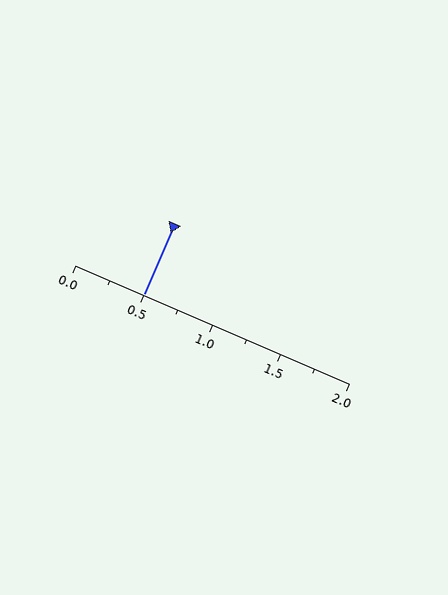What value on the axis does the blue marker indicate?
The marker indicates approximately 0.5.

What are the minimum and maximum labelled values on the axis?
The axis runs from 0.0 to 2.0.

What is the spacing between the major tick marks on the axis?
The major ticks are spaced 0.5 apart.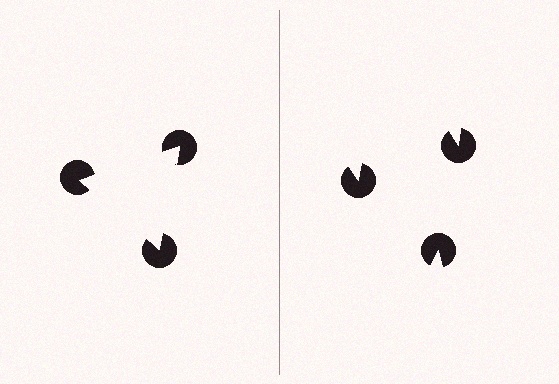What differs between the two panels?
The pac-man discs are positioned identically on both sides; only the wedge orientations differ. On the left they align to a triangle; on the right they are misaligned.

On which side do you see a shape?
An illusory triangle appears on the left side. On the right side the wedge cuts are rotated, so no coherent shape forms.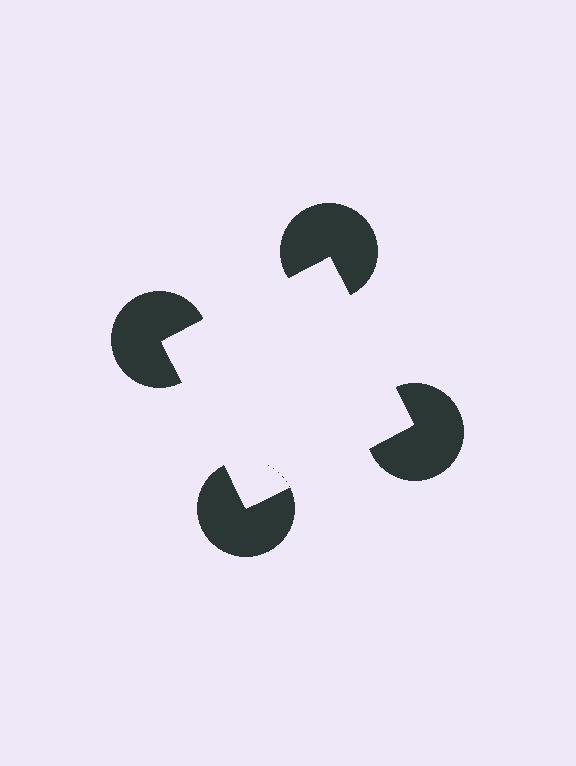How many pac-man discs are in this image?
There are 4 — one at each vertex of the illusory square.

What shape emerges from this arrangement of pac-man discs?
An illusory square — its edges are inferred from the aligned wedge cuts in the pac-man discs, not physically drawn.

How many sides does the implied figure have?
4 sides.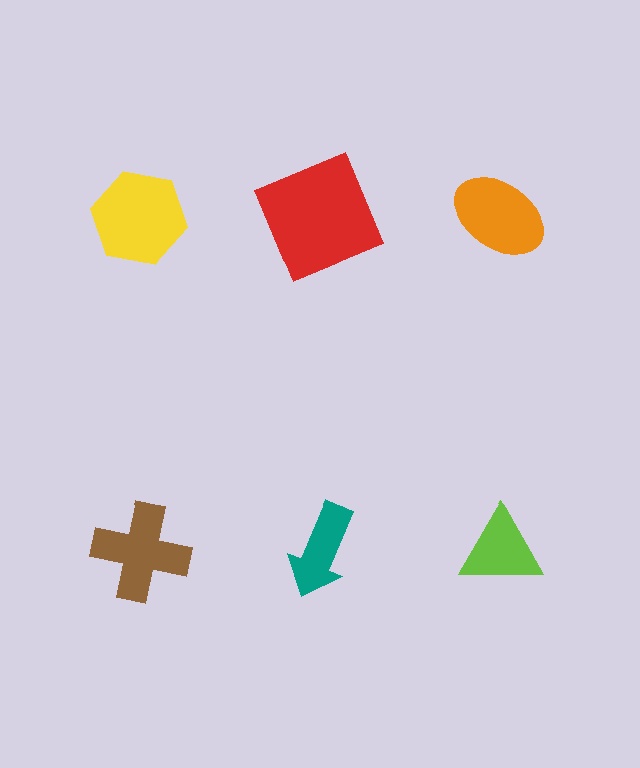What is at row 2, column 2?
A teal arrow.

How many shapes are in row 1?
3 shapes.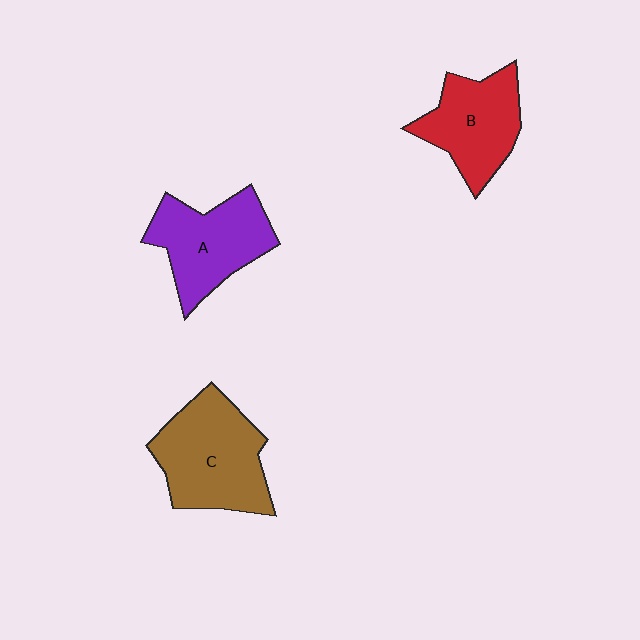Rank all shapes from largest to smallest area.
From largest to smallest: C (brown), A (purple), B (red).